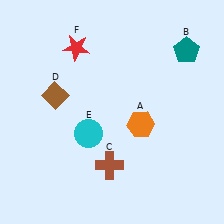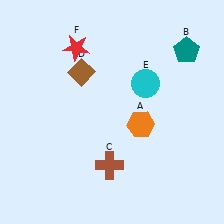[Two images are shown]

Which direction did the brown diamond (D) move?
The brown diamond (D) moved right.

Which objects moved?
The objects that moved are: the brown diamond (D), the cyan circle (E).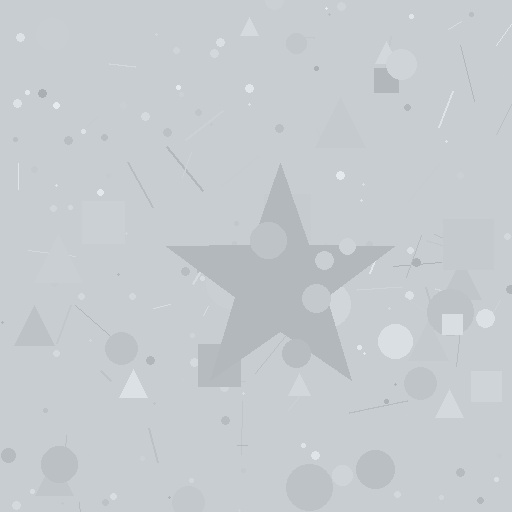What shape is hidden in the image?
A star is hidden in the image.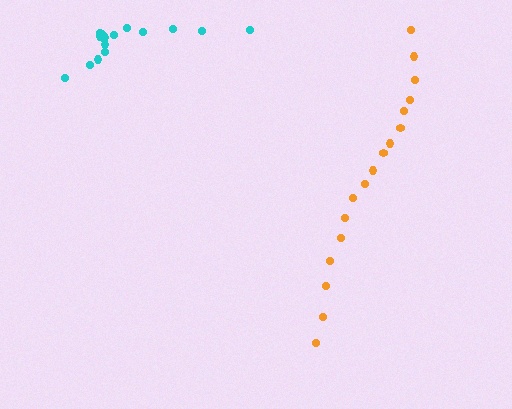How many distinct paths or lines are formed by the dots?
There are 2 distinct paths.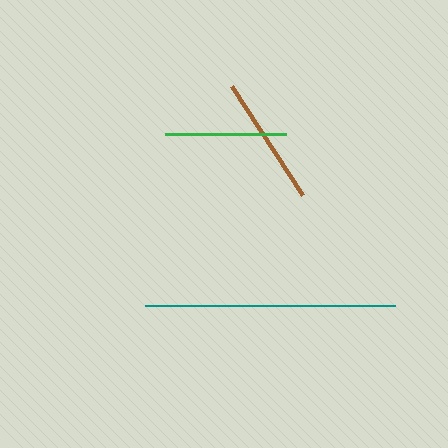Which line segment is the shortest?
The green line is the shortest at approximately 121 pixels.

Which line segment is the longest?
The teal line is the longest at approximately 250 pixels.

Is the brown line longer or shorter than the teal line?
The teal line is longer than the brown line.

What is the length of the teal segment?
The teal segment is approximately 250 pixels long.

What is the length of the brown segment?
The brown segment is approximately 130 pixels long.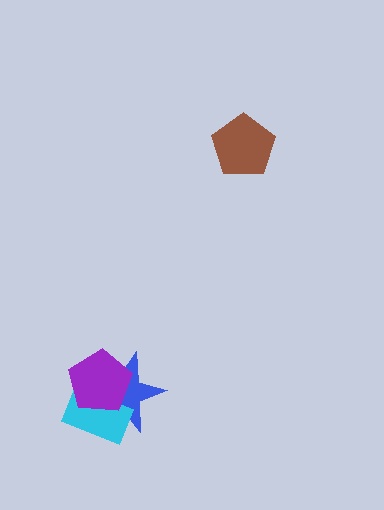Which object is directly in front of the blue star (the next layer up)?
The cyan rectangle is directly in front of the blue star.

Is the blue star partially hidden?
Yes, it is partially covered by another shape.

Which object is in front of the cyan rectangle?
The purple pentagon is in front of the cyan rectangle.